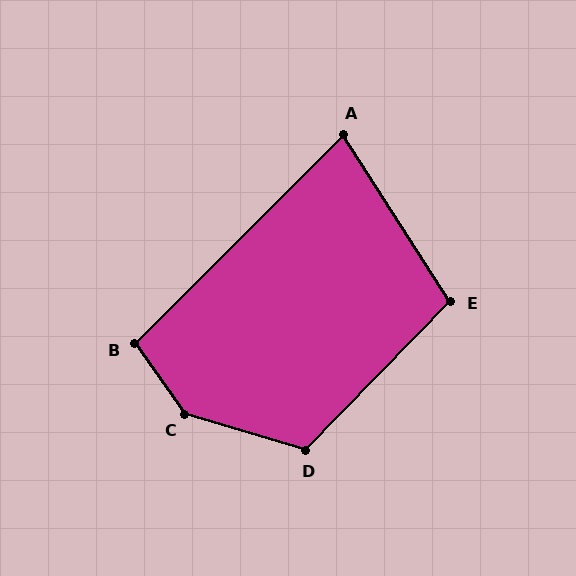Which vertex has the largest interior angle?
C, at approximately 142 degrees.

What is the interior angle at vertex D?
Approximately 118 degrees (obtuse).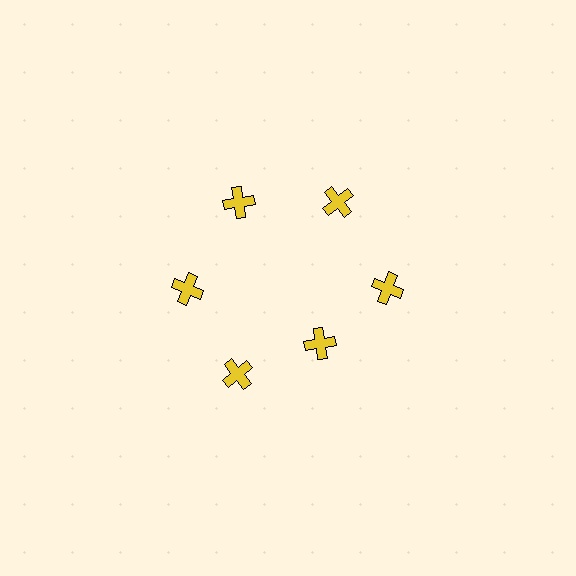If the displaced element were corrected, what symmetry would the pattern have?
It would have 6-fold rotational symmetry — the pattern would map onto itself every 60 degrees.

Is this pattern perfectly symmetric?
No. The 6 yellow crosses are arranged in a ring, but one element near the 5 o'clock position is pulled inward toward the center, breaking the 6-fold rotational symmetry.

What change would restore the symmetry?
The symmetry would be restored by moving it outward, back onto the ring so that all 6 crosses sit at equal angles and equal distance from the center.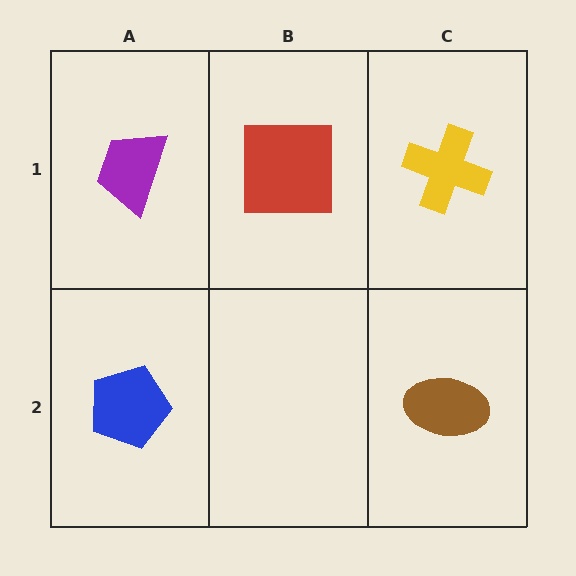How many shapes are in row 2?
2 shapes.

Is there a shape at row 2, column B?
No, that cell is empty.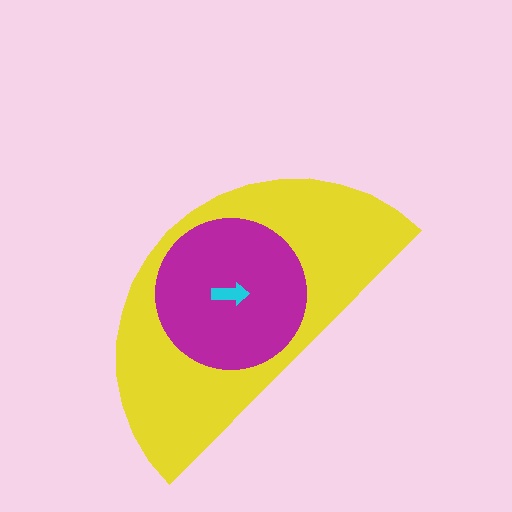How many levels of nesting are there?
3.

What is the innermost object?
The cyan arrow.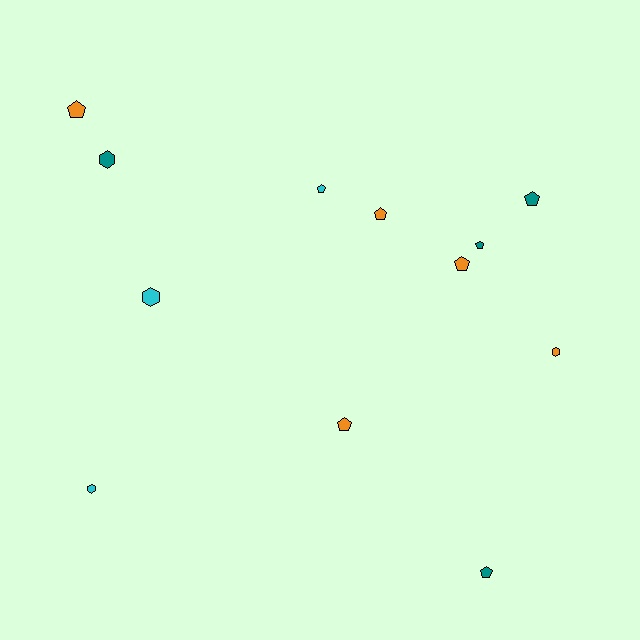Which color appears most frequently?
Orange, with 5 objects.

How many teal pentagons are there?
There are 3 teal pentagons.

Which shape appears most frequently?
Pentagon, with 8 objects.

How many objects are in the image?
There are 12 objects.